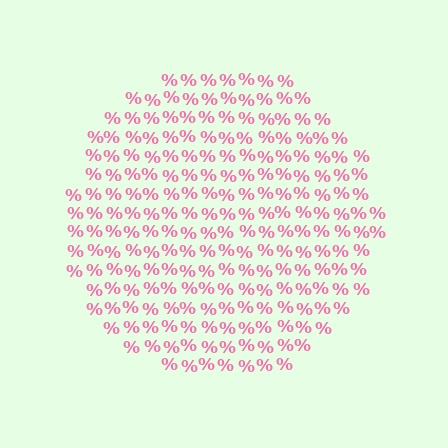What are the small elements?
The small elements are percent signs.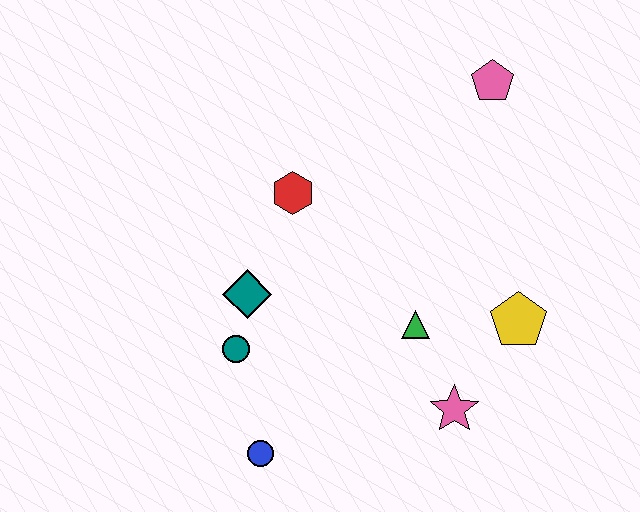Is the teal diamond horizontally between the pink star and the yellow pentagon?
No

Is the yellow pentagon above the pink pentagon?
No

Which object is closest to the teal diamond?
The teal circle is closest to the teal diamond.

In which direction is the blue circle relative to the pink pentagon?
The blue circle is below the pink pentagon.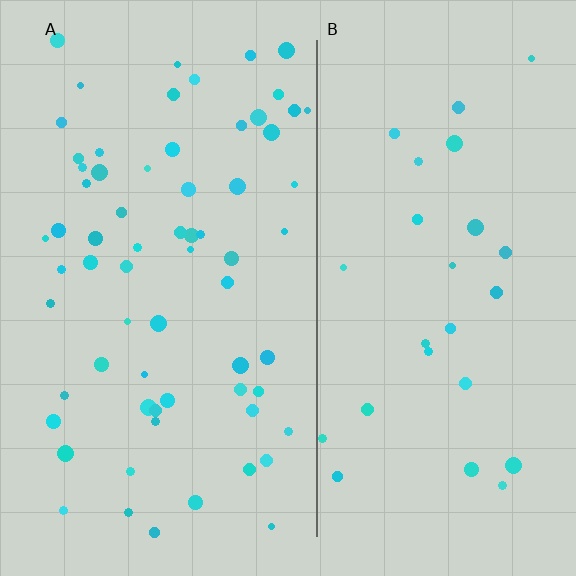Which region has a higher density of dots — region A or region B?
A (the left).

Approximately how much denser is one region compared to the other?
Approximately 2.4× — region A over region B.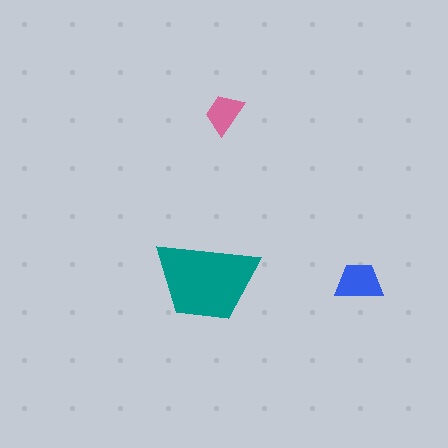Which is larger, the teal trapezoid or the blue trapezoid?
The teal one.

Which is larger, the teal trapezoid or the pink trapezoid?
The teal one.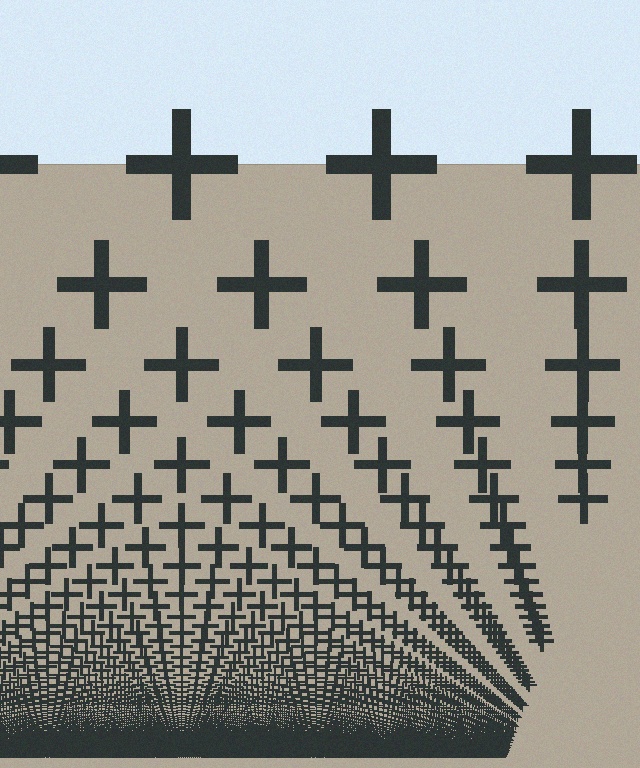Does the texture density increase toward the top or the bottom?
Density increases toward the bottom.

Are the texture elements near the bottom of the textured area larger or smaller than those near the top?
Smaller. The gradient is inverted — elements near the bottom are smaller and denser.